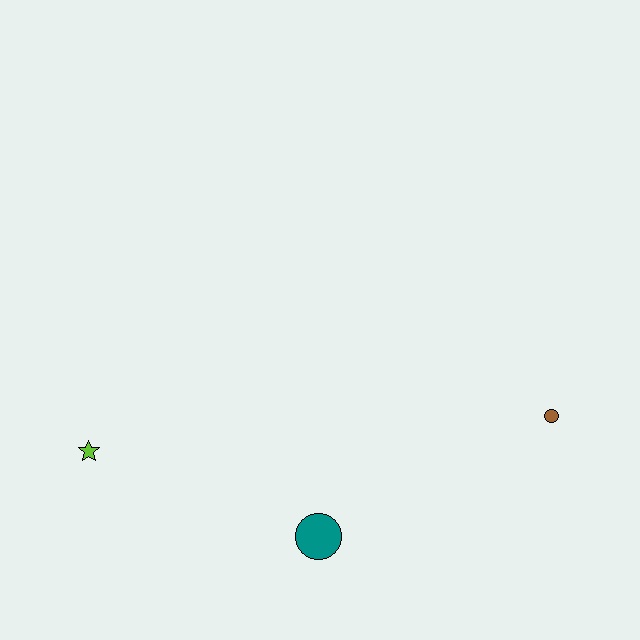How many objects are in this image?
There are 3 objects.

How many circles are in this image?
There are 2 circles.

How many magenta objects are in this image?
There are no magenta objects.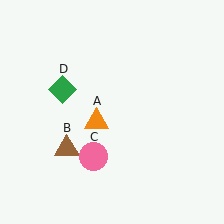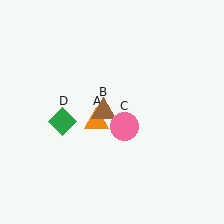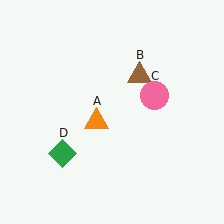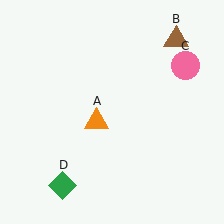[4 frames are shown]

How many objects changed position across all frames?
3 objects changed position: brown triangle (object B), pink circle (object C), green diamond (object D).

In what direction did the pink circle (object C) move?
The pink circle (object C) moved up and to the right.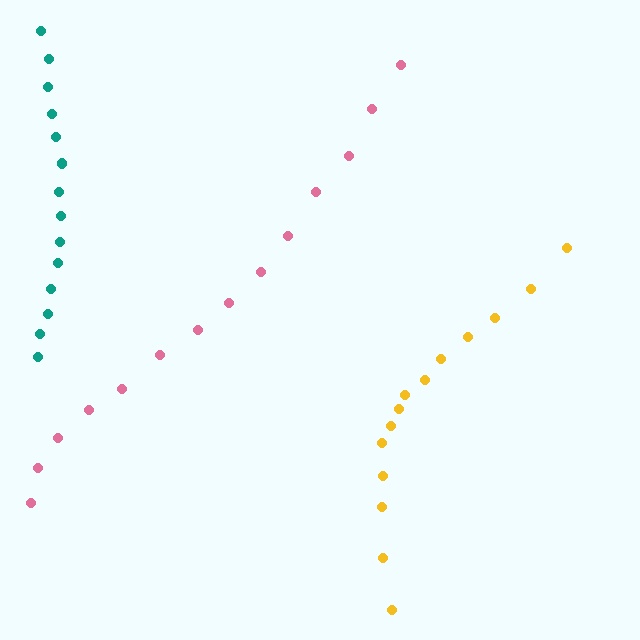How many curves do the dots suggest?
There are 3 distinct paths.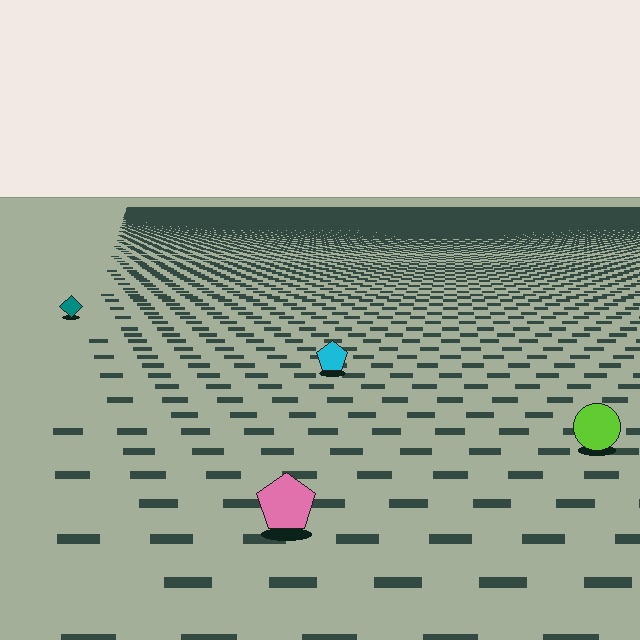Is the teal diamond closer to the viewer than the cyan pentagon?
No. The cyan pentagon is closer — you can tell from the texture gradient: the ground texture is coarser near it.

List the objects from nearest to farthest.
From nearest to farthest: the pink pentagon, the lime circle, the cyan pentagon, the teal diamond.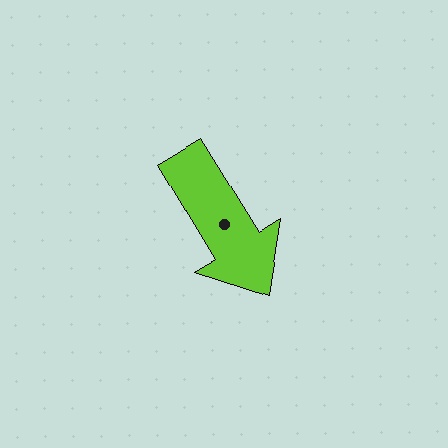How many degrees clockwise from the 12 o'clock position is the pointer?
Approximately 149 degrees.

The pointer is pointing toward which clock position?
Roughly 5 o'clock.